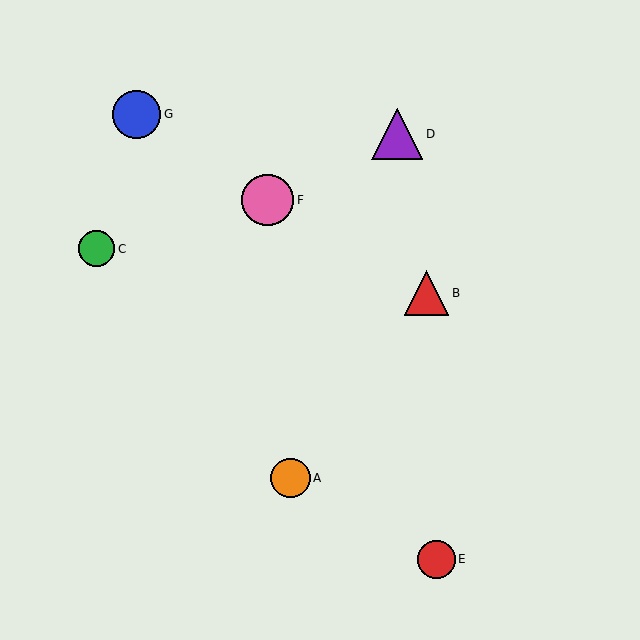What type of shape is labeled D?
Shape D is a purple triangle.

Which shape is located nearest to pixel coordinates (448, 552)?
The red circle (labeled E) at (436, 559) is nearest to that location.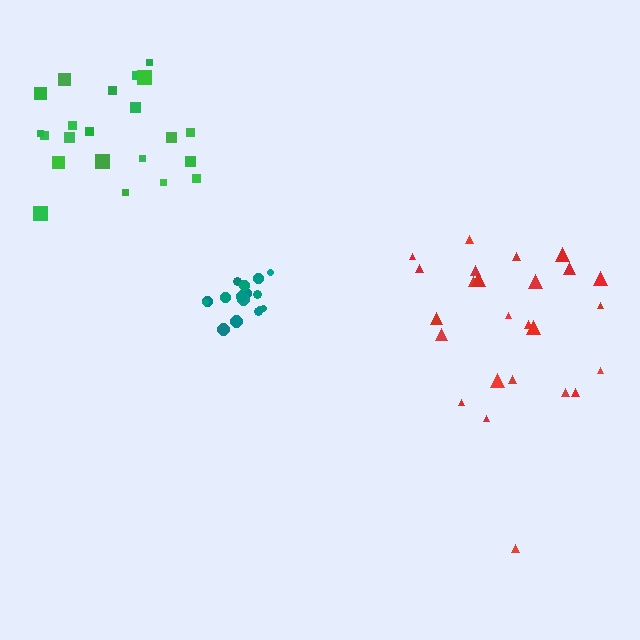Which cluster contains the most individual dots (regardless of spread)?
Red (25).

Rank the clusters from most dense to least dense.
teal, green, red.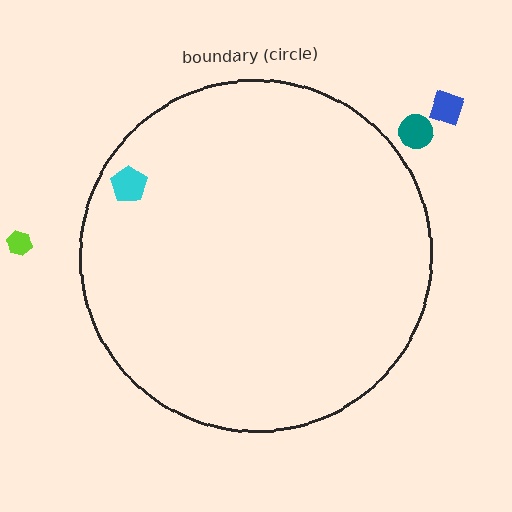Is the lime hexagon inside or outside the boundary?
Outside.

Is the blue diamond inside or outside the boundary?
Outside.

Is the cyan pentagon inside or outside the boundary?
Inside.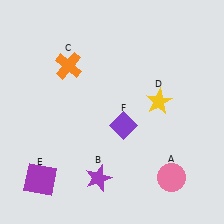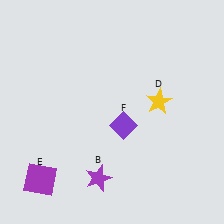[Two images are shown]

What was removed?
The pink circle (A), the orange cross (C) were removed in Image 2.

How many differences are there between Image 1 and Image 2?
There are 2 differences between the two images.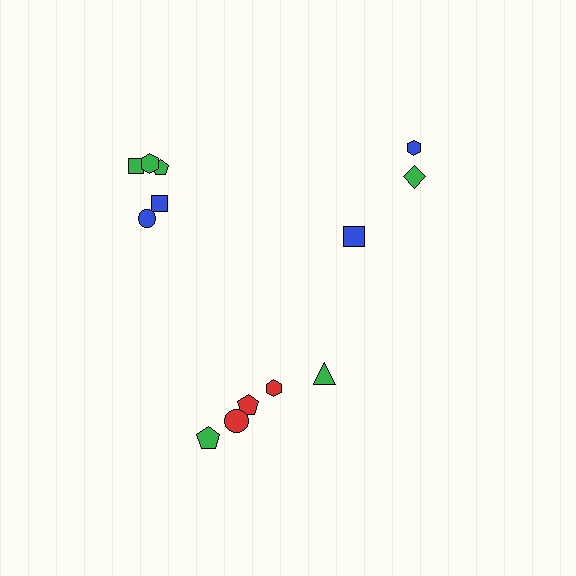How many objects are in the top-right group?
There are 3 objects.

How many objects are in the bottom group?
There are 5 objects.